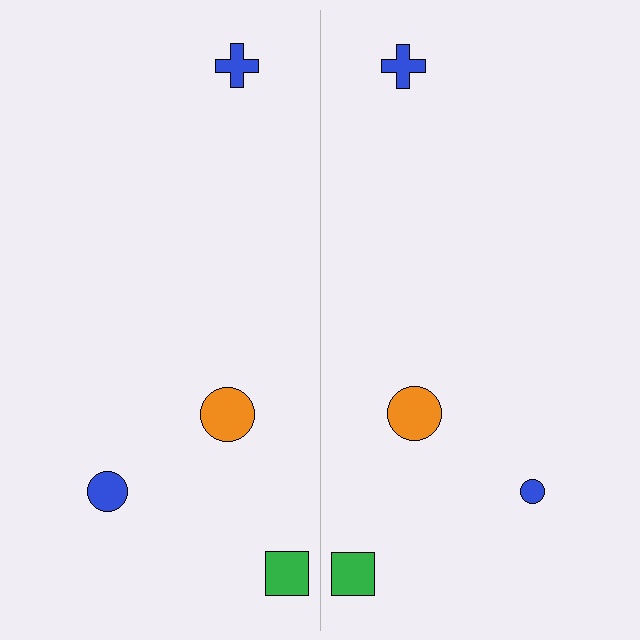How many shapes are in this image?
There are 8 shapes in this image.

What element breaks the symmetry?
The blue circle on the right side has a different size than its mirror counterpart.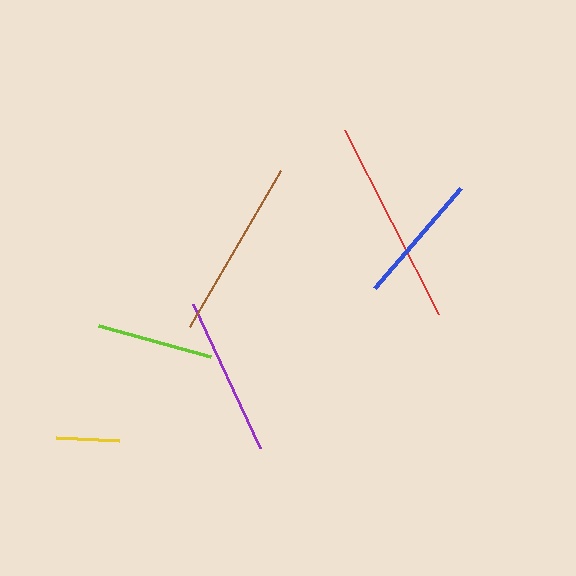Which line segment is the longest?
The red line is the longest at approximately 207 pixels.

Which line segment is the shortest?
The yellow line is the shortest at approximately 63 pixels.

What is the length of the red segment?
The red segment is approximately 207 pixels long.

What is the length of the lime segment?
The lime segment is approximately 116 pixels long.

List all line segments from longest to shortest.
From longest to shortest: red, brown, purple, blue, lime, yellow.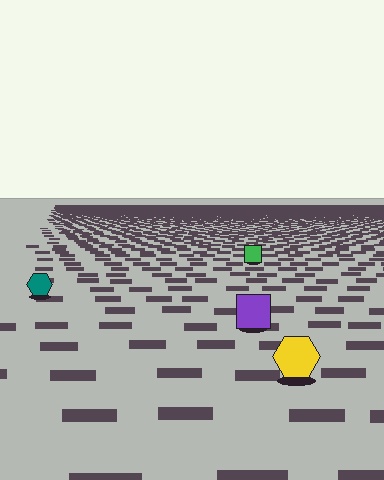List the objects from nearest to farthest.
From nearest to farthest: the yellow hexagon, the purple square, the teal hexagon, the green square.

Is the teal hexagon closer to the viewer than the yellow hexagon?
No. The yellow hexagon is closer — you can tell from the texture gradient: the ground texture is coarser near it.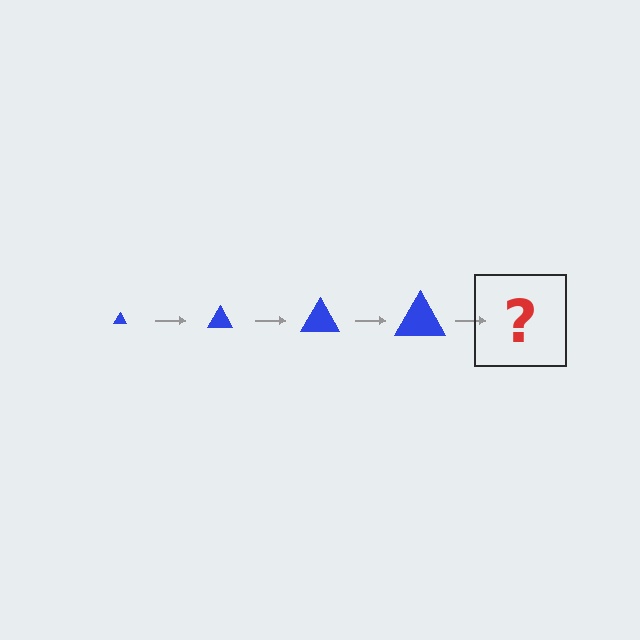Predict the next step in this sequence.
The next step is a blue triangle, larger than the previous one.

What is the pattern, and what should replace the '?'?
The pattern is that the triangle gets progressively larger each step. The '?' should be a blue triangle, larger than the previous one.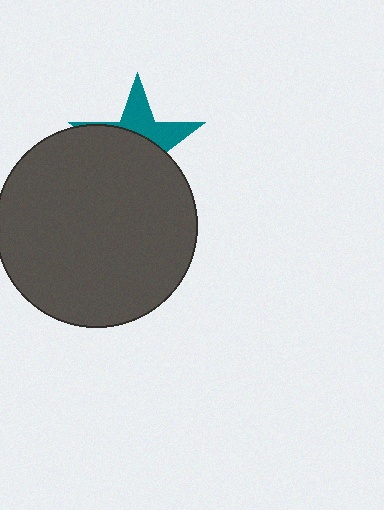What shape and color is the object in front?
The object in front is a dark gray circle.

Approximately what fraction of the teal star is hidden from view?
Roughly 62% of the teal star is hidden behind the dark gray circle.